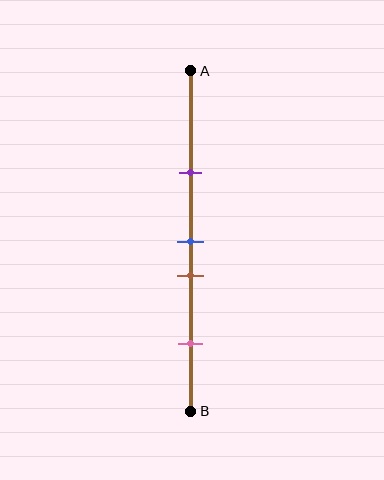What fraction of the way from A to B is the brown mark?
The brown mark is approximately 60% (0.6) of the way from A to B.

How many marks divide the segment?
There are 4 marks dividing the segment.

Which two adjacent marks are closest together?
The blue and brown marks are the closest adjacent pair.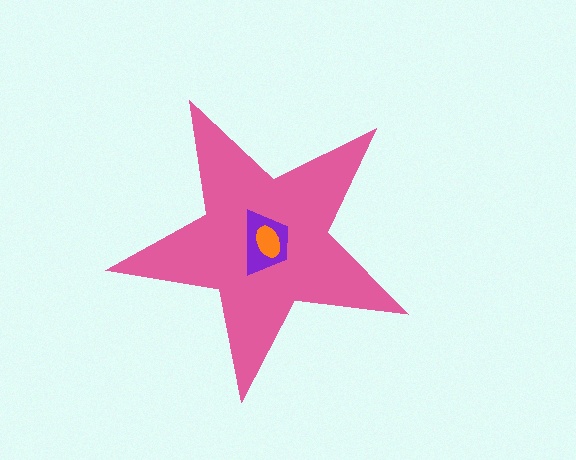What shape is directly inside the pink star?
The purple trapezoid.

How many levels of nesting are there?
3.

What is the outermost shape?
The pink star.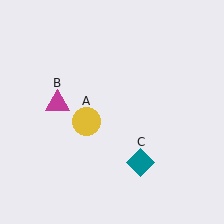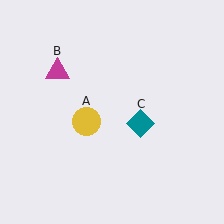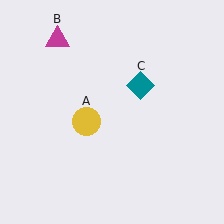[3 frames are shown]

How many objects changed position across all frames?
2 objects changed position: magenta triangle (object B), teal diamond (object C).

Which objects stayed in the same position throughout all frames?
Yellow circle (object A) remained stationary.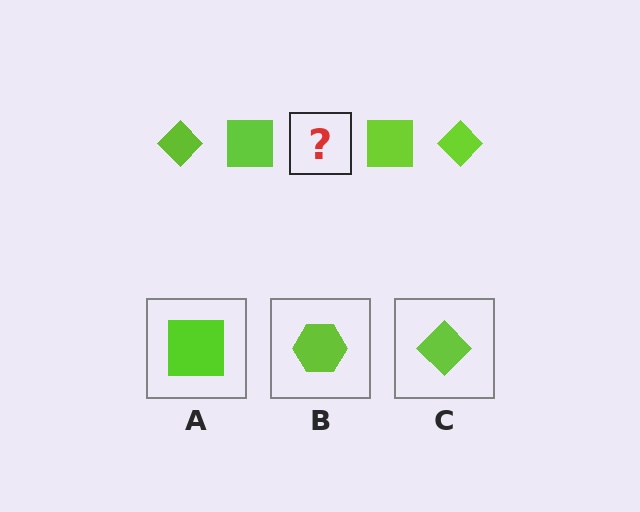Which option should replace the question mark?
Option C.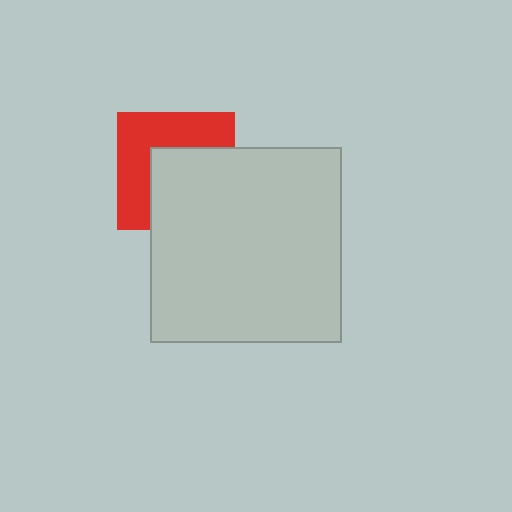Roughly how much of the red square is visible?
About half of it is visible (roughly 49%).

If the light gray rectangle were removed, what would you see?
You would see the complete red square.